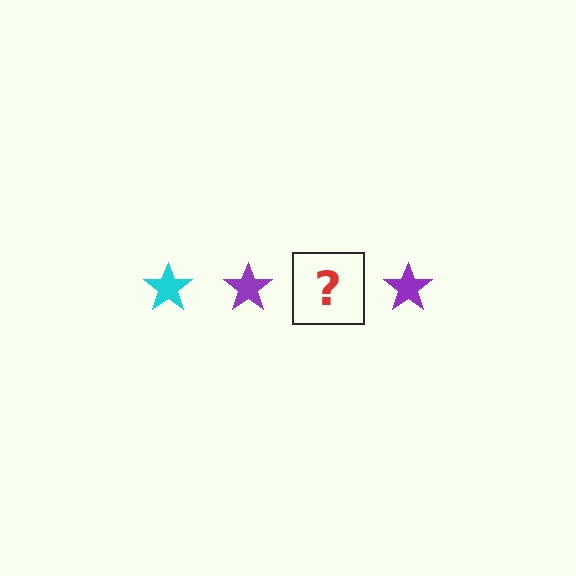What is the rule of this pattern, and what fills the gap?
The rule is that the pattern cycles through cyan, purple stars. The gap should be filled with a cyan star.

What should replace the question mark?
The question mark should be replaced with a cyan star.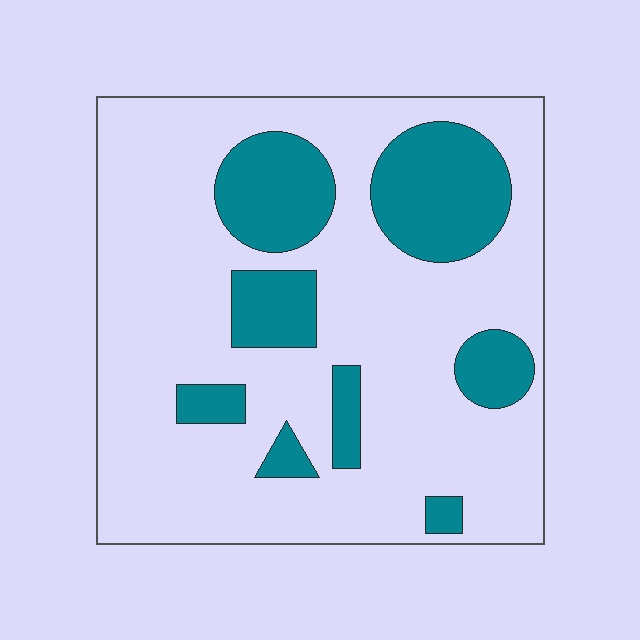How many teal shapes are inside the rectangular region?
8.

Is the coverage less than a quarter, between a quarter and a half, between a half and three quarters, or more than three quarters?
Less than a quarter.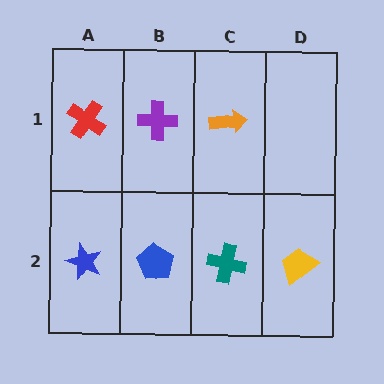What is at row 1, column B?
A purple cross.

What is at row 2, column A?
A blue star.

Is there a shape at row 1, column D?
No, that cell is empty.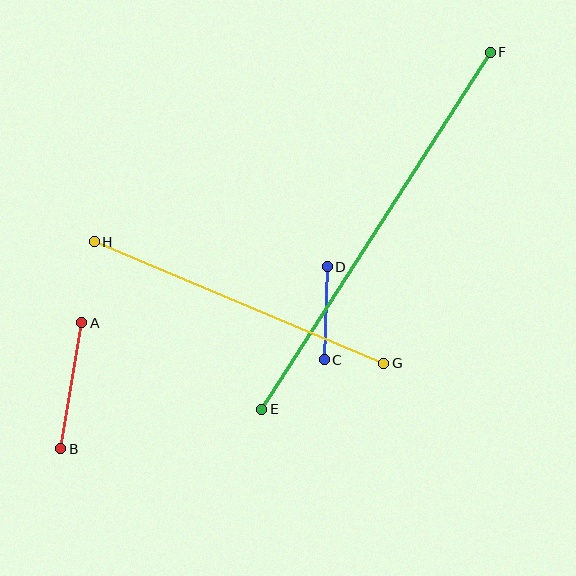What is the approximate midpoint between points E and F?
The midpoint is at approximately (376, 231) pixels.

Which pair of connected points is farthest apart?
Points E and F are farthest apart.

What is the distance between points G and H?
The distance is approximately 314 pixels.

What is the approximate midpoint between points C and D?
The midpoint is at approximately (326, 313) pixels.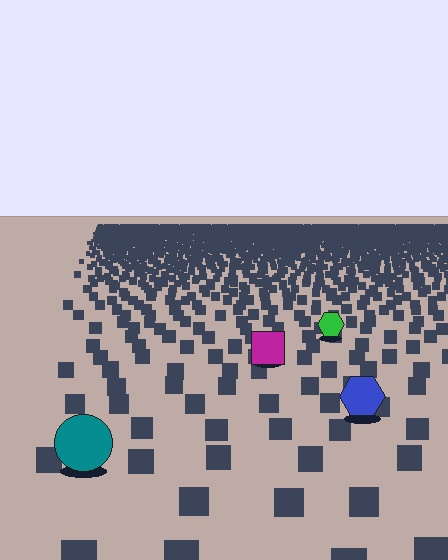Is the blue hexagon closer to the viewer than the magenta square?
Yes. The blue hexagon is closer — you can tell from the texture gradient: the ground texture is coarser near it.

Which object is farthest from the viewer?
The green hexagon is farthest from the viewer. It appears smaller and the ground texture around it is denser.